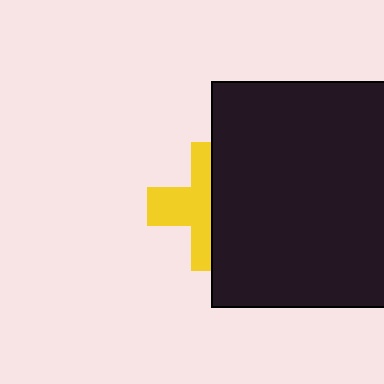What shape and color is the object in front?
The object in front is a black square.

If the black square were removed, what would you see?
You would see the complete yellow cross.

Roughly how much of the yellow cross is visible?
About half of it is visible (roughly 50%).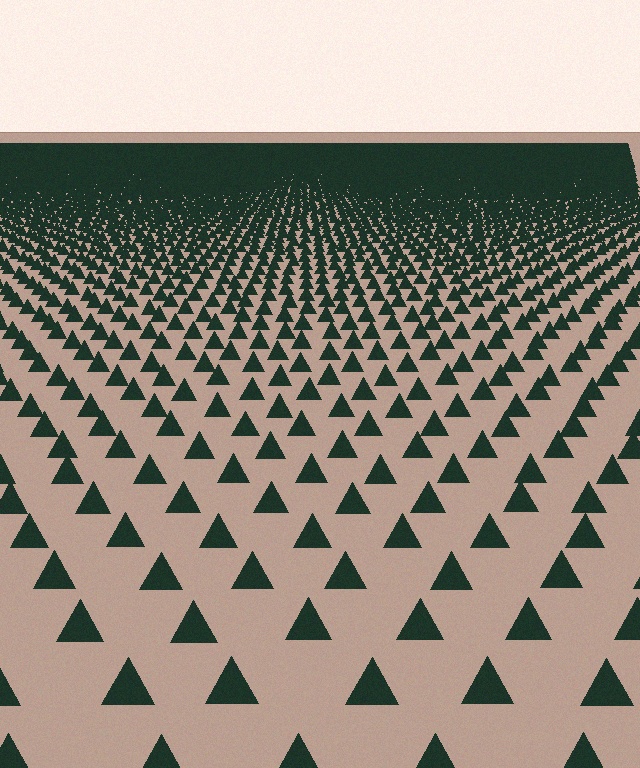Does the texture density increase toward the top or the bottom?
Density increases toward the top.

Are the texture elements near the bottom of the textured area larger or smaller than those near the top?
Larger. Near the bottom, elements are closer to the viewer and appear at a bigger on-screen size.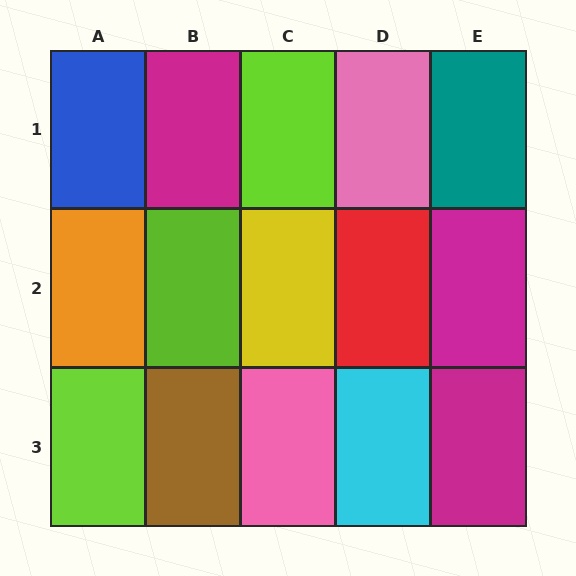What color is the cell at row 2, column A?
Orange.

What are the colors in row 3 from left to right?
Lime, brown, pink, cyan, magenta.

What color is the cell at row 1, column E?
Teal.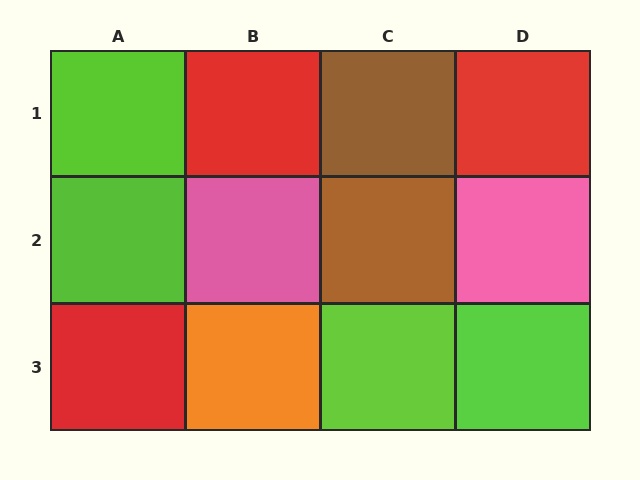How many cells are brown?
2 cells are brown.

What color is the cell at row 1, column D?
Red.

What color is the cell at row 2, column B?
Pink.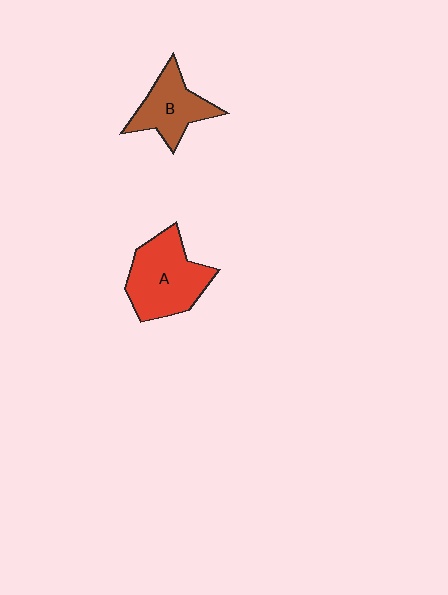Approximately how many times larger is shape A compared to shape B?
Approximately 1.4 times.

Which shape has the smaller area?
Shape B (brown).